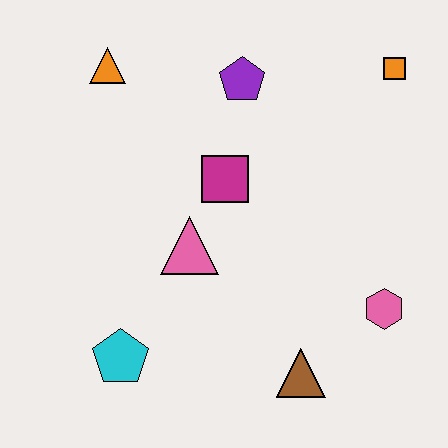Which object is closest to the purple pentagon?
The magenta square is closest to the purple pentagon.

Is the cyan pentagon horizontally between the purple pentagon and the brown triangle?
No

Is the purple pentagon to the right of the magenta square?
Yes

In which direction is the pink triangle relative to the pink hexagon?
The pink triangle is to the left of the pink hexagon.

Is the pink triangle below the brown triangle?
No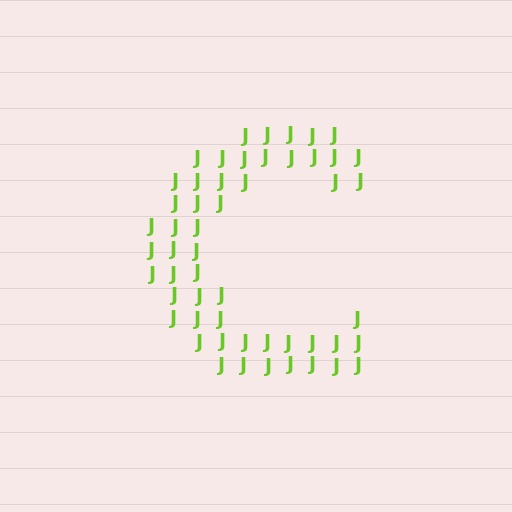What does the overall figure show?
The overall figure shows the letter C.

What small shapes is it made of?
It is made of small letter J's.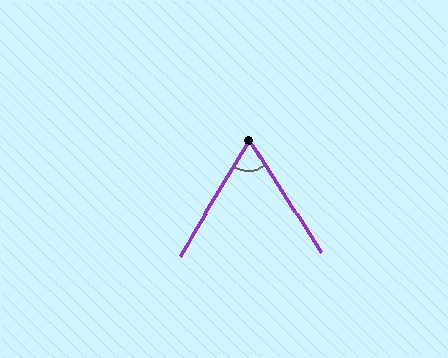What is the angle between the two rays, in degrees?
Approximately 64 degrees.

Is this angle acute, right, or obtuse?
It is acute.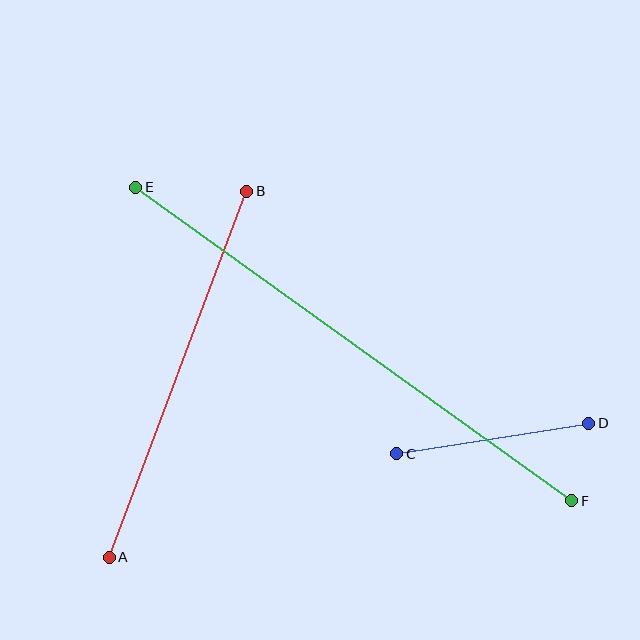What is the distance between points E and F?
The distance is approximately 537 pixels.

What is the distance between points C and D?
The distance is approximately 194 pixels.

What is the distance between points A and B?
The distance is approximately 391 pixels.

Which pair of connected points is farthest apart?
Points E and F are farthest apart.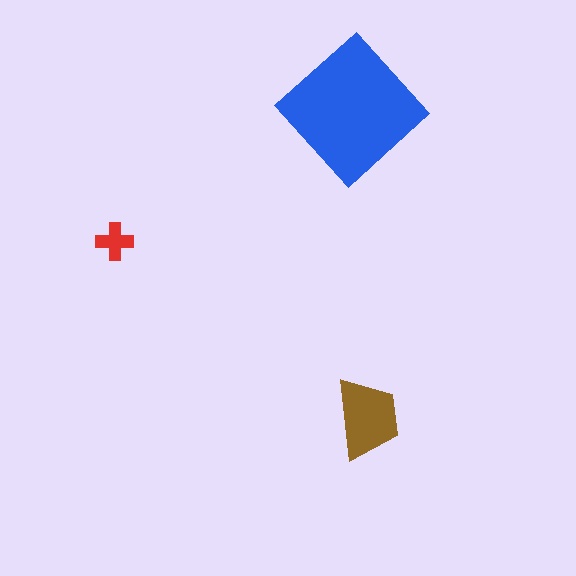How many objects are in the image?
There are 3 objects in the image.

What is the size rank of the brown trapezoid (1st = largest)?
2nd.